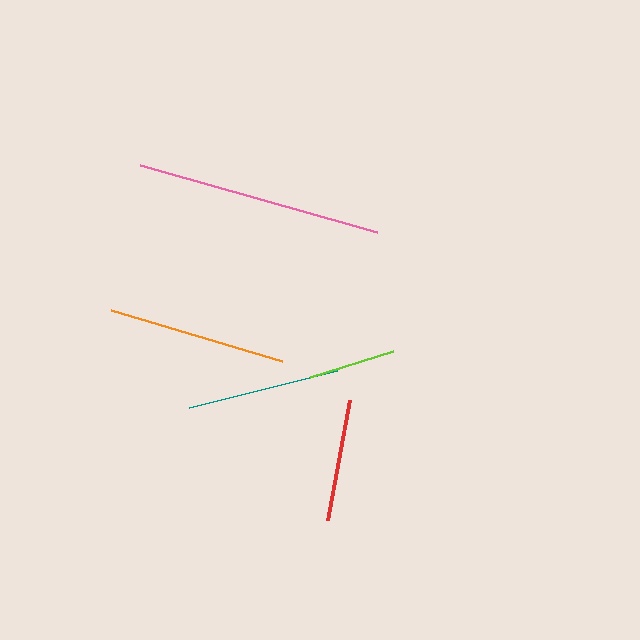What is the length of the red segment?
The red segment is approximately 122 pixels long.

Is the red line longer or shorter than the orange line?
The orange line is longer than the red line.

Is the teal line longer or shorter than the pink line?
The pink line is longer than the teal line.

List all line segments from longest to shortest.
From longest to shortest: pink, orange, teal, red, lime.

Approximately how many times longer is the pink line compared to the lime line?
The pink line is approximately 2.8 times the length of the lime line.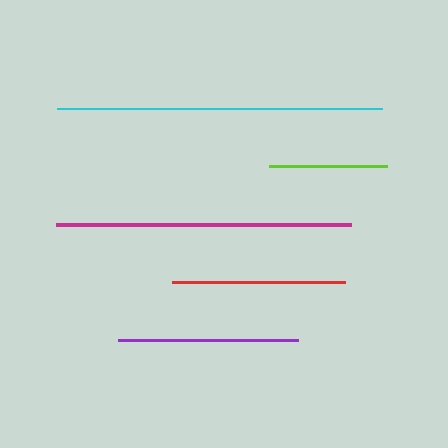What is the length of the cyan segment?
The cyan segment is approximately 325 pixels long.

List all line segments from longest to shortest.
From longest to shortest: cyan, magenta, purple, red, lime.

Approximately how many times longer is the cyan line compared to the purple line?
The cyan line is approximately 1.8 times the length of the purple line.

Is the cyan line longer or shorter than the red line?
The cyan line is longer than the red line.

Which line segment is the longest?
The cyan line is the longest at approximately 325 pixels.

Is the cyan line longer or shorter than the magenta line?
The cyan line is longer than the magenta line.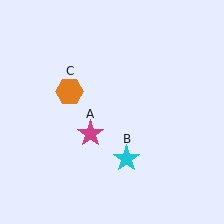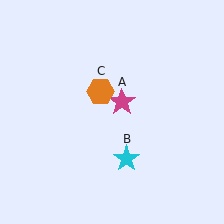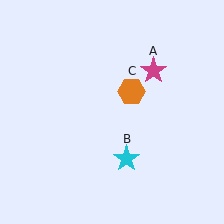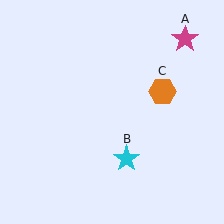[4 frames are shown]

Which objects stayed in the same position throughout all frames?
Cyan star (object B) remained stationary.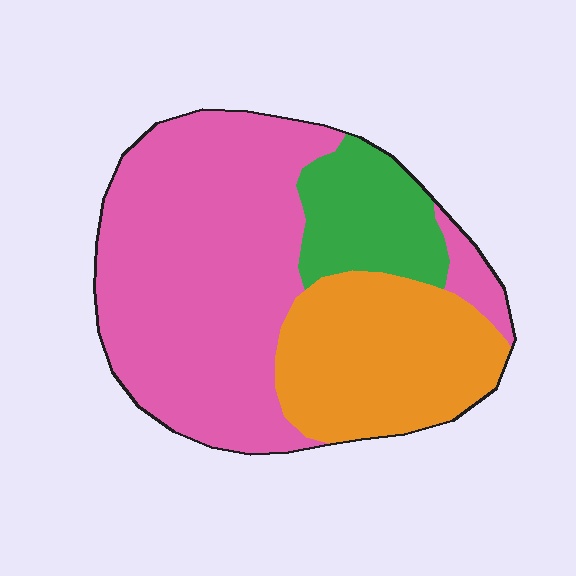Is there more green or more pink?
Pink.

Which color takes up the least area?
Green, at roughly 15%.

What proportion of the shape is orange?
Orange covers 28% of the shape.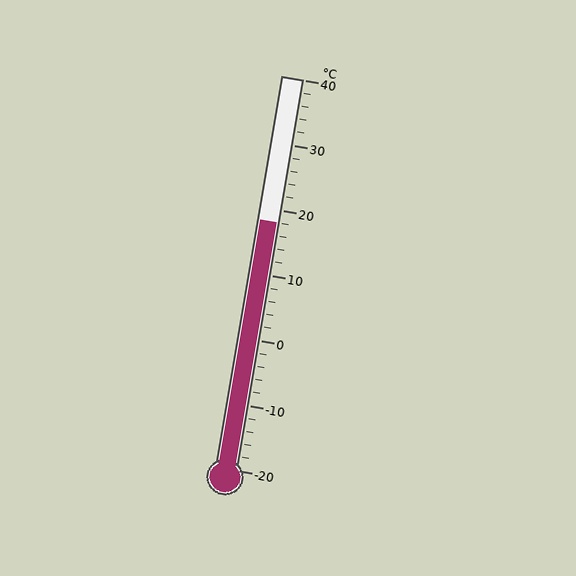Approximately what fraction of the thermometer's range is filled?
The thermometer is filled to approximately 65% of its range.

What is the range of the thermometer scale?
The thermometer scale ranges from -20°C to 40°C.